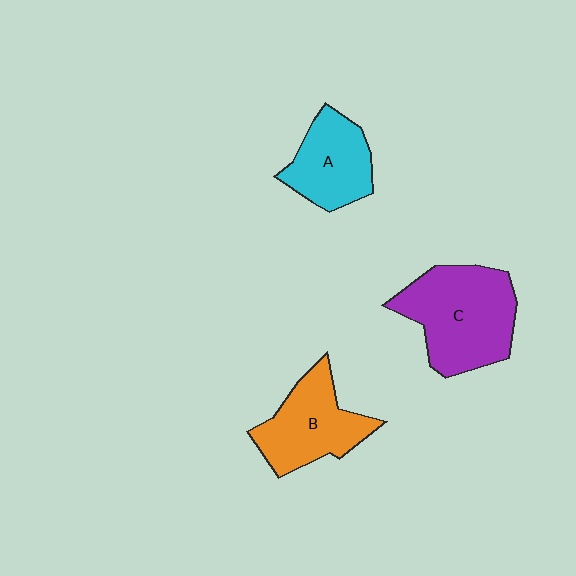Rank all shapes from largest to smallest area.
From largest to smallest: C (purple), B (orange), A (cyan).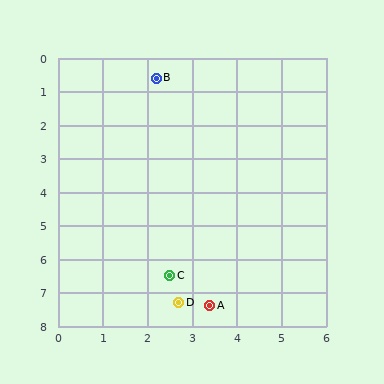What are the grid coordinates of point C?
Point C is at approximately (2.5, 6.5).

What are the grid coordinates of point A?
Point A is at approximately (3.4, 7.4).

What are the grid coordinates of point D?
Point D is at approximately (2.7, 7.3).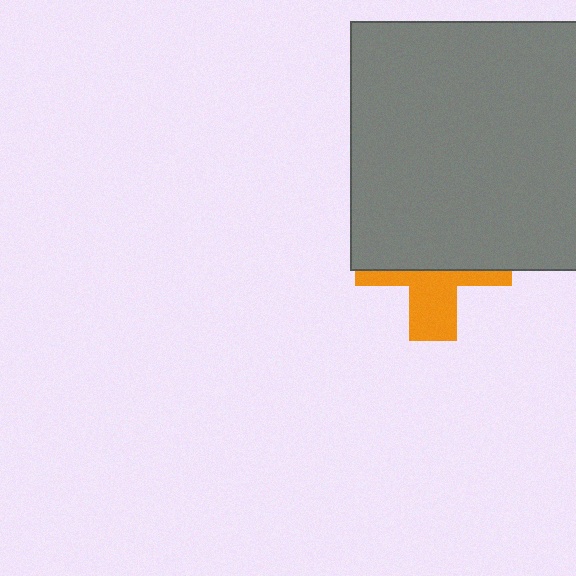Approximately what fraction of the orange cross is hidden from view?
Roughly 62% of the orange cross is hidden behind the gray square.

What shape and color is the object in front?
The object in front is a gray square.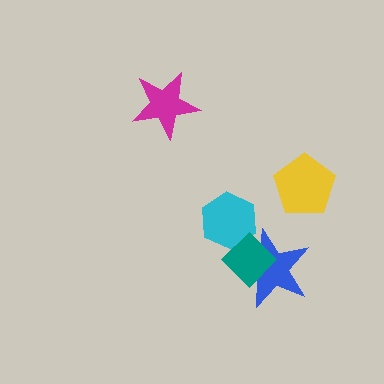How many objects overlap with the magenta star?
0 objects overlap with the magenta star.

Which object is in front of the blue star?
The teal diamond is in front of the blue star.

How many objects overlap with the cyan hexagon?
1 object overlaps with the cyan hexagon.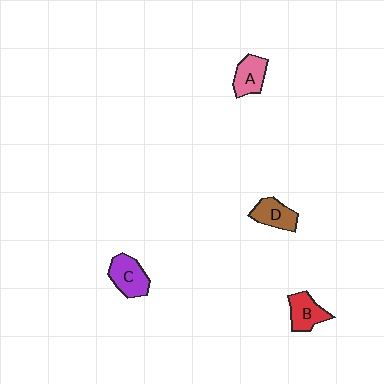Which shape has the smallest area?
Shape D (brown).